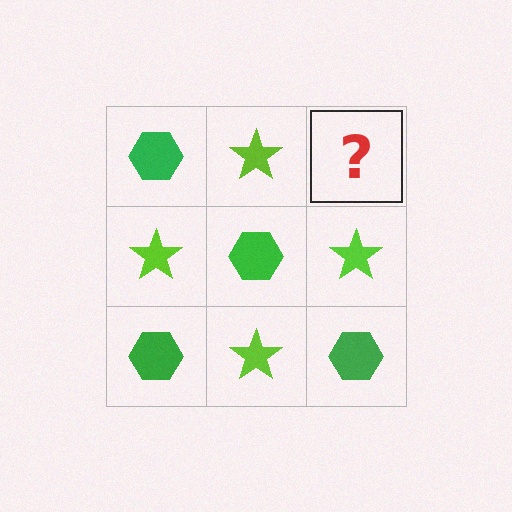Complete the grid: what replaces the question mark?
The question mark should be replaced with a green hexagon.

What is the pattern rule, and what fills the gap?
The rule is that it alternates green hexagon and lime star in a checkerboard pattern. The gap should be filled with a green hexagon.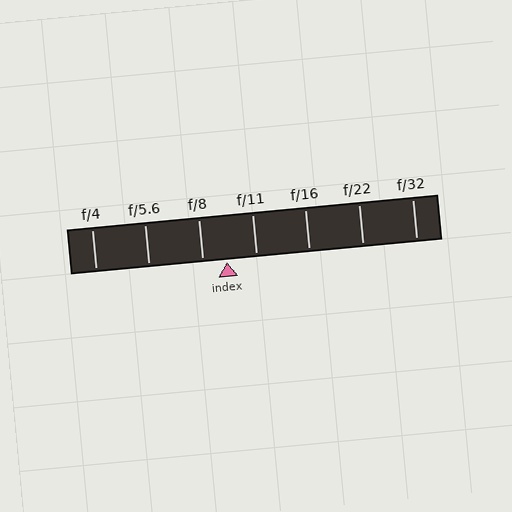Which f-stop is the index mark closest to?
The index mark is closest to f/8.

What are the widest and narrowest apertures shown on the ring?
The widest aperture shown is f/4 and the narrowest is f/32.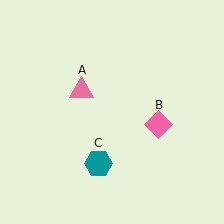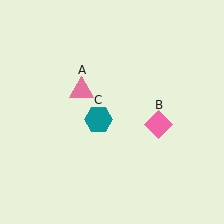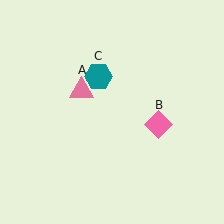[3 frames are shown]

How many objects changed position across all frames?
1 object changed position: teal hexagon (object C).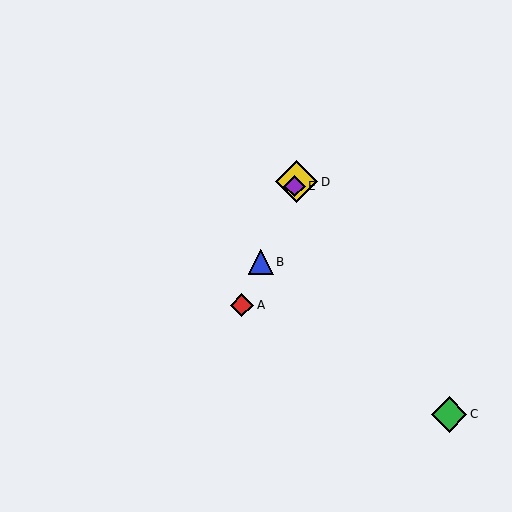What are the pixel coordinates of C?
Object C is at (449, 414).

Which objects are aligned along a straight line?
Objects A, B, D, E are aligned along a straight line.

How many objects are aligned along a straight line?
4 objects (A, B, D, E) are aligned along a straight line.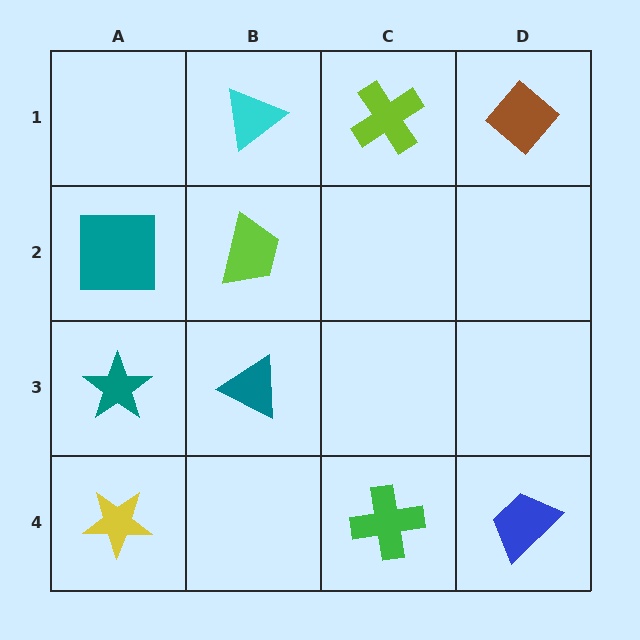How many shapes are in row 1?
3 shapes.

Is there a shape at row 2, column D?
No, that cell is empty.